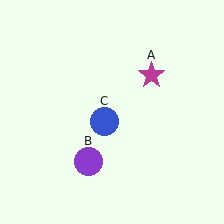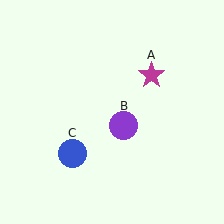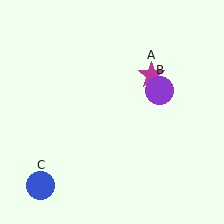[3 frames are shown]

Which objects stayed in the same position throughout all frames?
Magenta star (object A) remained stationary.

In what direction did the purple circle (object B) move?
The purple circle (object B) moved up and to the right.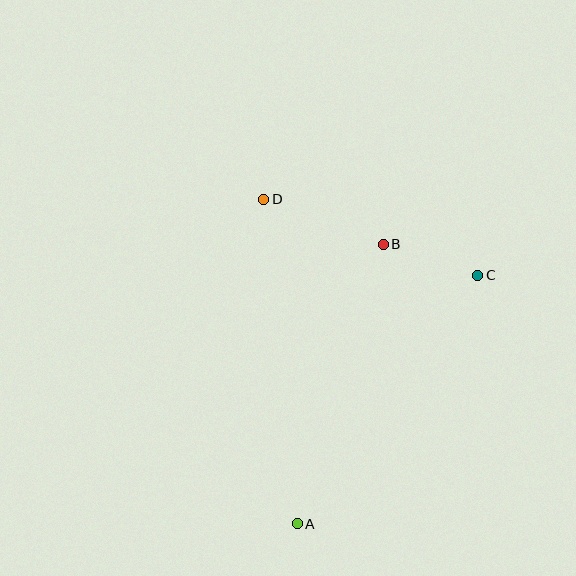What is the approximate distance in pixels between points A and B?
The distance between A and B is approximately 292 pixels.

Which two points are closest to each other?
Points B and C are closest to each other.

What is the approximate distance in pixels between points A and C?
The distance between A and C is approximately 307 pixels.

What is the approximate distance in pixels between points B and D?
The distance between B and D is approximately 128 pixels.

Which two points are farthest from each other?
Points A and D are farthest from each other.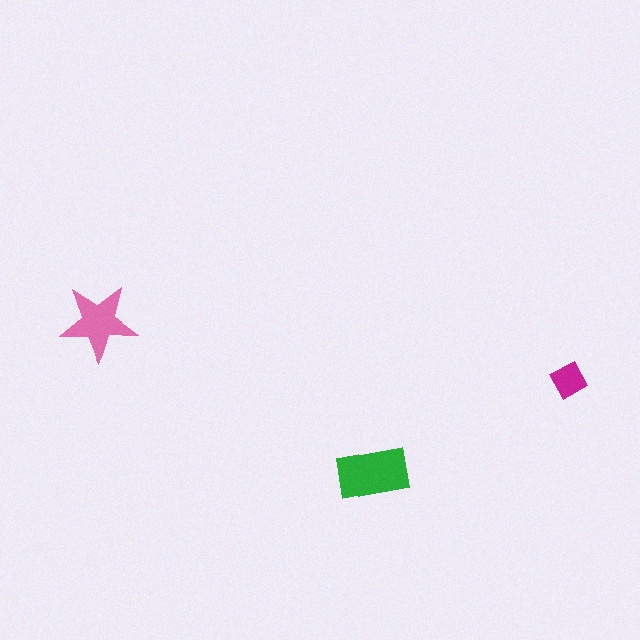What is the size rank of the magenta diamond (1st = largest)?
3rd.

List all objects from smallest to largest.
The magenta diamond, the pink star, the green rectangle.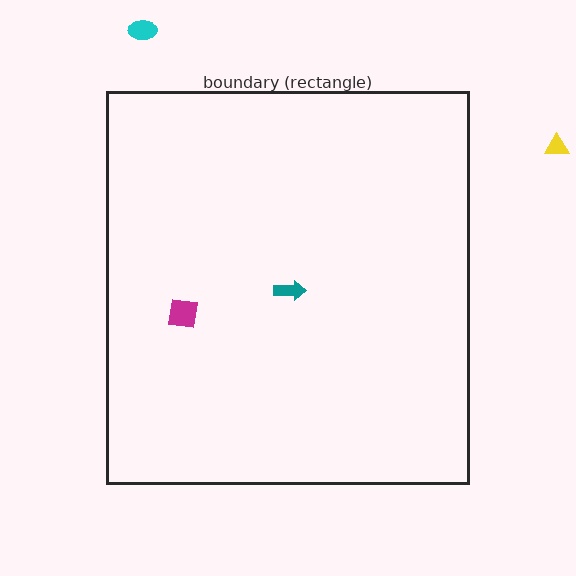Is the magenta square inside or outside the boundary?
Inside.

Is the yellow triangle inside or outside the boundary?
Outside.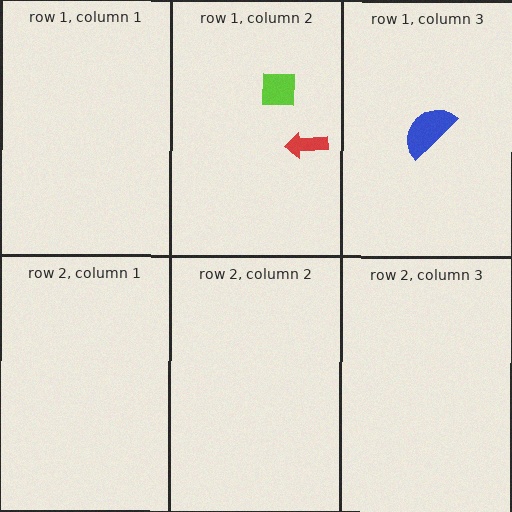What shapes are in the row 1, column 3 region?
The blue semicircle.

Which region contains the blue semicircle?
The row 1, column 3 region.